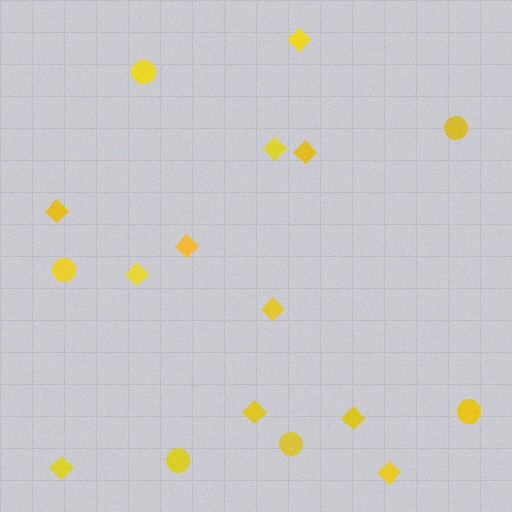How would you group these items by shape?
There are 2 groups: one group of diamonds (11) and one group of circles (6).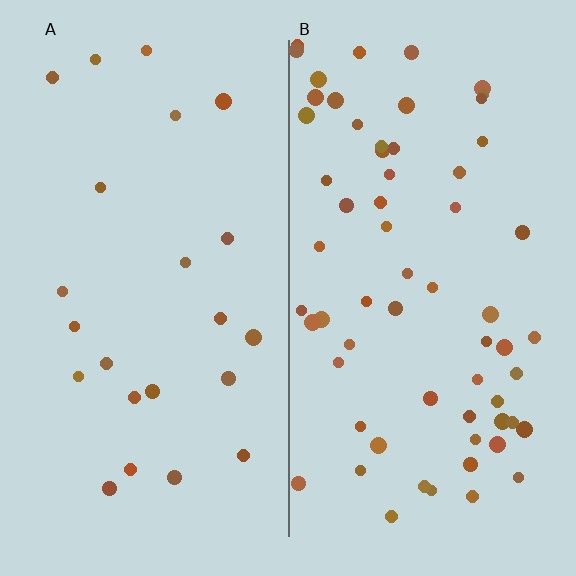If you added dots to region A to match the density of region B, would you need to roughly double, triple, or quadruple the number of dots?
Approximately triple.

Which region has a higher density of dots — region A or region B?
B (the right).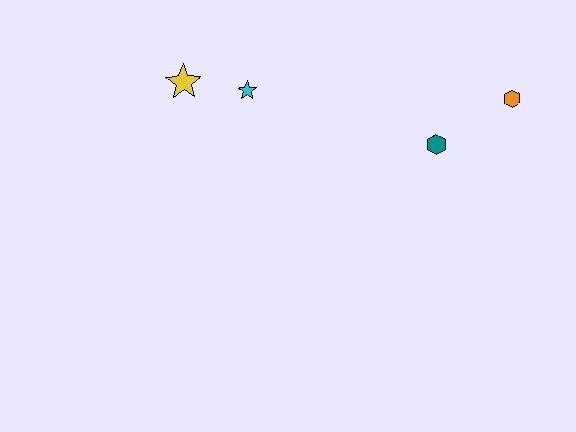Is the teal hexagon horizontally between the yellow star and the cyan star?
No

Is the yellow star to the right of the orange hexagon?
No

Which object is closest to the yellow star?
The cyan star is closest to the yellow star.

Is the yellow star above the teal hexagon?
Yes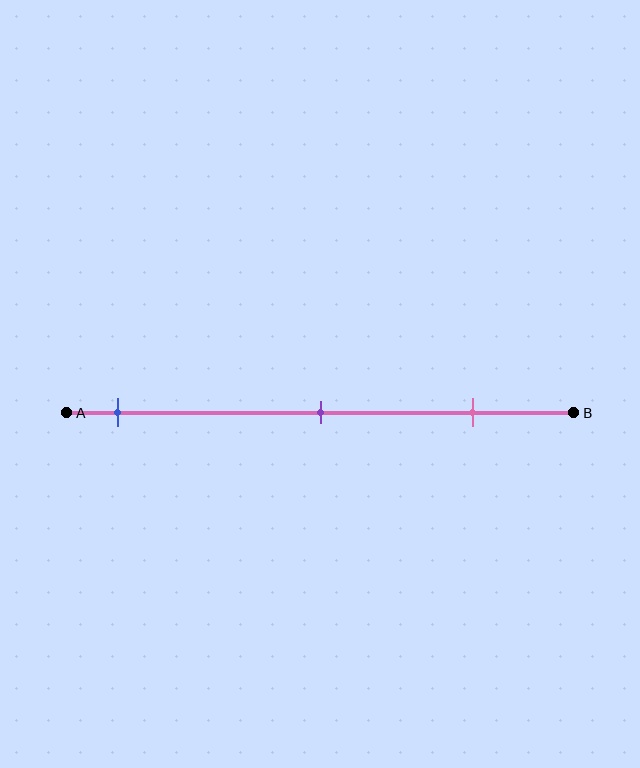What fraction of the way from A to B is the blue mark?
The blue mark is approximately 10% (0.1) of the way from A to B.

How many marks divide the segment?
There are 3 marks dividing the segment.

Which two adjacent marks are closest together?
The purple and pink marks are the closest adjacent pair.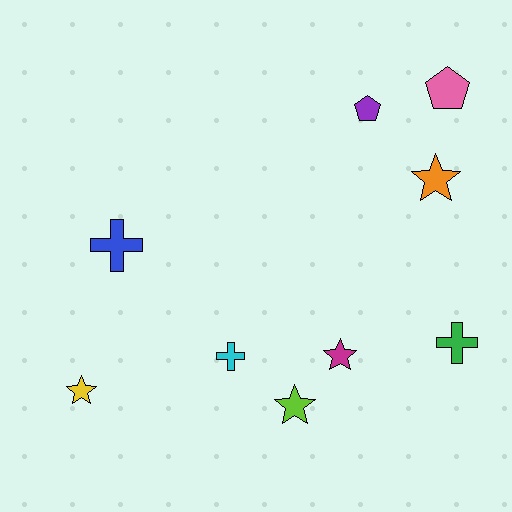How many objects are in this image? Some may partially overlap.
There are 9 objects.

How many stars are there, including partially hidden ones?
There are 4 stars.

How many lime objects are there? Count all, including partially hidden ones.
There is 1 lime object.